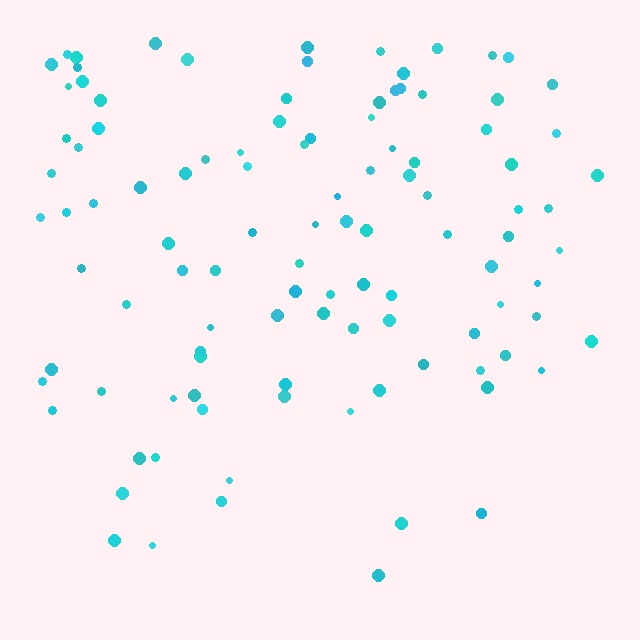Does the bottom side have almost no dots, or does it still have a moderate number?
Still a moderate number, just noticeably fewer than the top.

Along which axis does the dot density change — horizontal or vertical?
Vertical.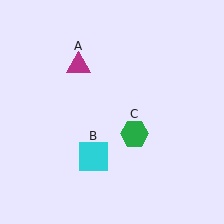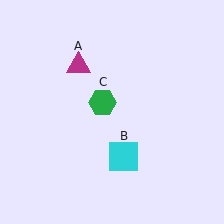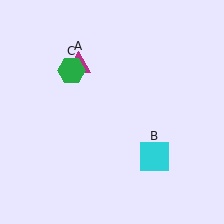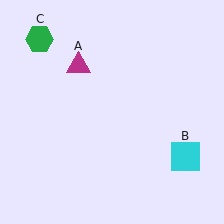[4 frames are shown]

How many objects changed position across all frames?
2 objects changed position: cyan square (object B), green hexagon (object C).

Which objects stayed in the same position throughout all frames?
Magenta triangle (object A) remained stationary.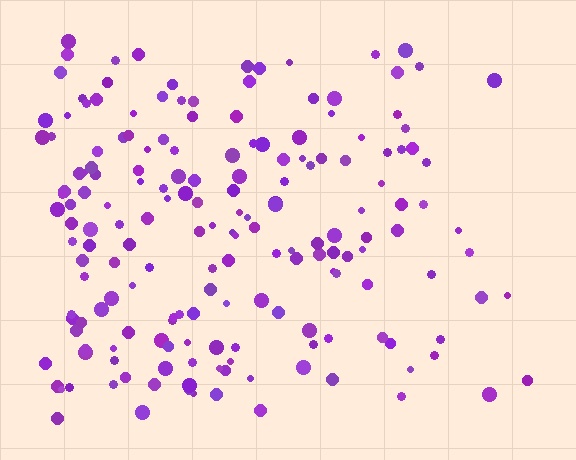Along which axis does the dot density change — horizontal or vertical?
Horizontal.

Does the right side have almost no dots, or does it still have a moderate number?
Still a moderate number, just noticeably fewer than the left.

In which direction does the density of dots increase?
From right to left, with the left side densest.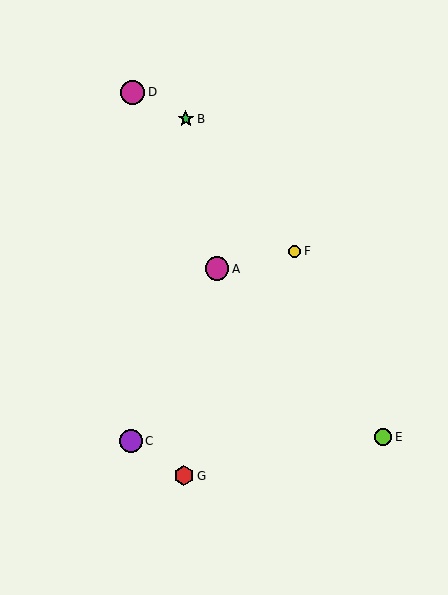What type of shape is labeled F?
Shape F is a yellow circle.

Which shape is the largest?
The magenta circle (labeled D) is the largest.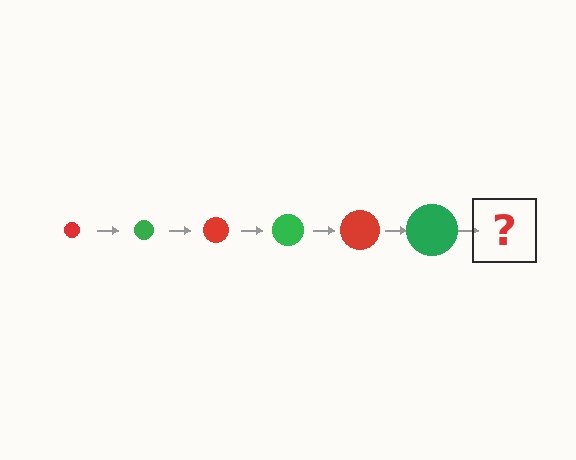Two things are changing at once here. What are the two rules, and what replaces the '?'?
The two rules are that the circle grows larger each step and the color cycles through red and green. The '?' should be a red circle, larger than the previous one.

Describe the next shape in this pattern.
It should be a red circle, larger than the previous one.